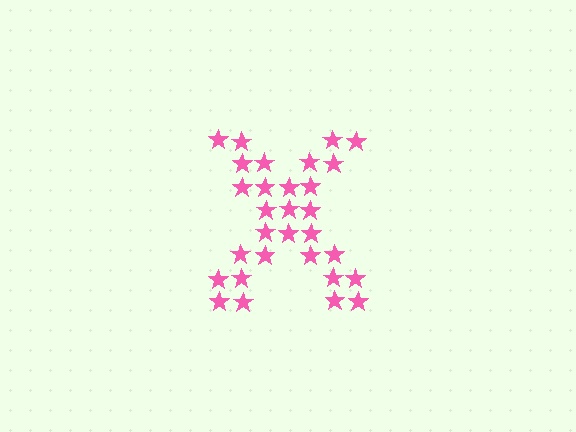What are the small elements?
The small elements are stars.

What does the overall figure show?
The overall figure shows the letter X.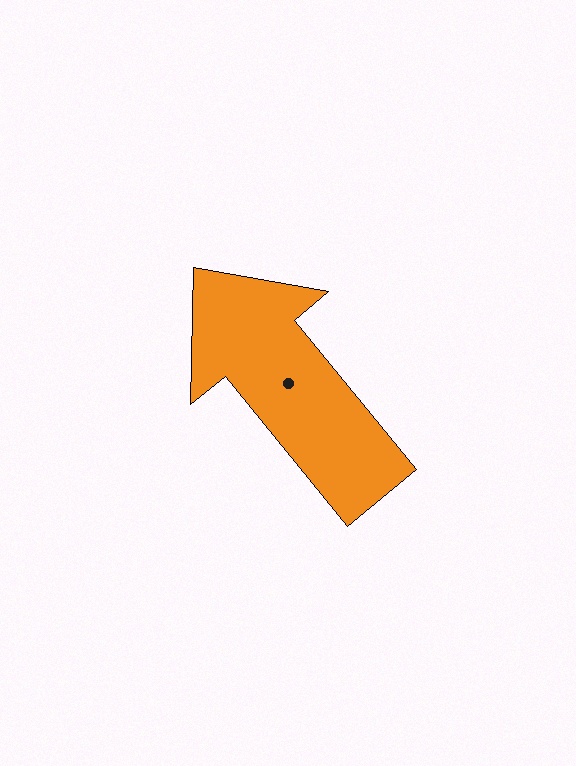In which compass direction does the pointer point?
Northwest.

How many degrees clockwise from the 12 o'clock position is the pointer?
Approximately 321 degrees.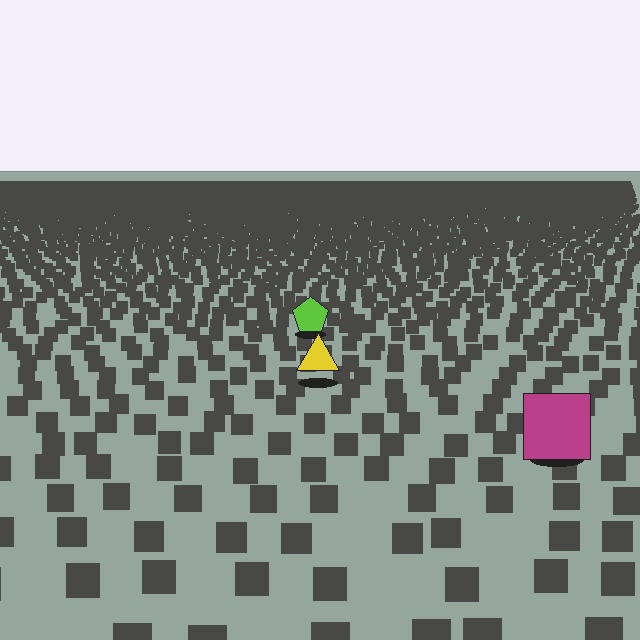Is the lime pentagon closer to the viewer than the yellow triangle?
No. The yellow triangle is closer — you can tell from the texture gradient: the ground texture is coarser near it.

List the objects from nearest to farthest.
From nearest to farthest: the magenta square, the yellow triangle, the lime pentagon.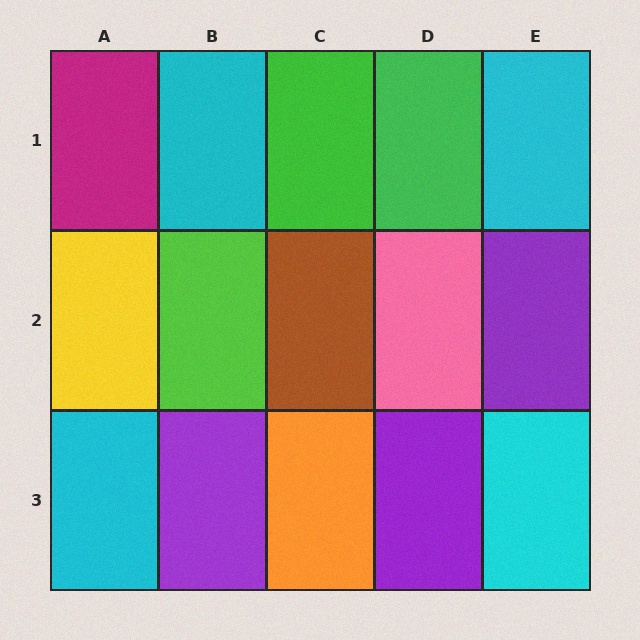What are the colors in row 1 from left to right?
Magenta, cyan, green, green, cyan.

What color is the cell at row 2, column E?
Purple.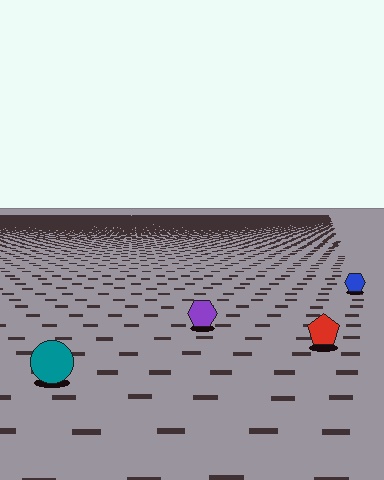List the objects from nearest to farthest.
From nearest to farthest: the teal circle, the red pentagon, the purple hexagon, the blue hexagon.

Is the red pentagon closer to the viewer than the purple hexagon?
Yes. The red pentagon is closer — you can tell from the texture gradient: the ground texture is coarser near it.